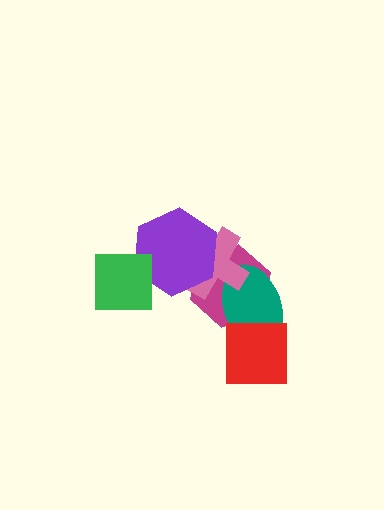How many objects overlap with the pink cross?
3 objects overlap with the pink cross.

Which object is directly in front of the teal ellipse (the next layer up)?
The red square is directly in front of the teal ellipse.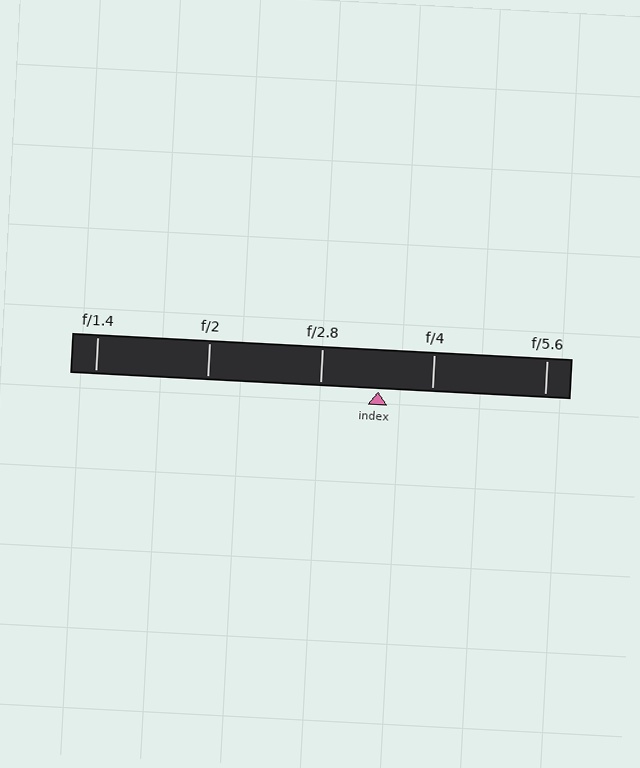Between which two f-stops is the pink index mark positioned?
The index mark is between f/2.8 and f/4.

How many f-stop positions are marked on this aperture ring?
There are 5 f-stop positions marked.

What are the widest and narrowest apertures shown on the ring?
The widest aperture shown is f/1.4 and the narrowest is f/5.6.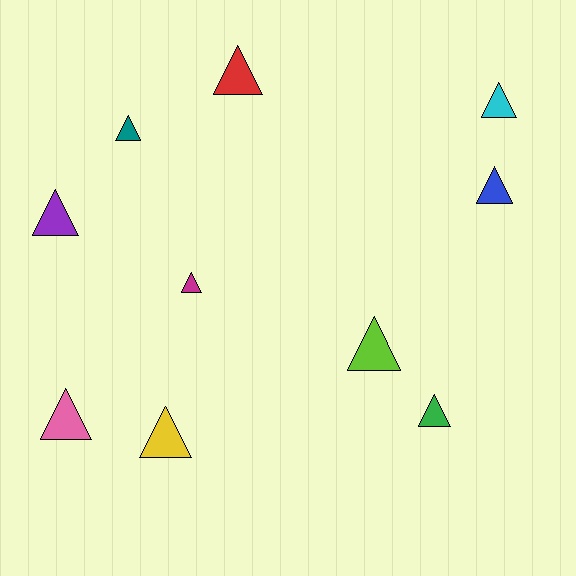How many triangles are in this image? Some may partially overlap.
There are 10 triangles.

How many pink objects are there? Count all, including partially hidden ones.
There is 1 pink object.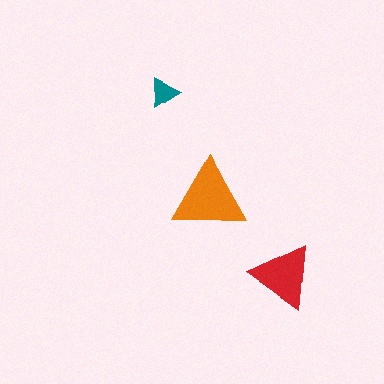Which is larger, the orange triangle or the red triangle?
The orange one.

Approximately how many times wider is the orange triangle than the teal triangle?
About 2.5 times wider.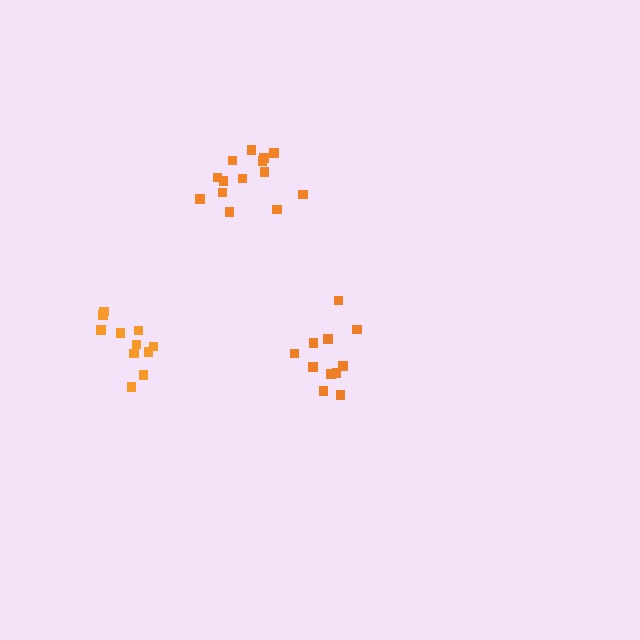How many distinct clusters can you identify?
There are 3 distinct clusters.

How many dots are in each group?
Group 1: 11 dots, Group 2: 11 dots, Group 3: 14 dots (36 total).